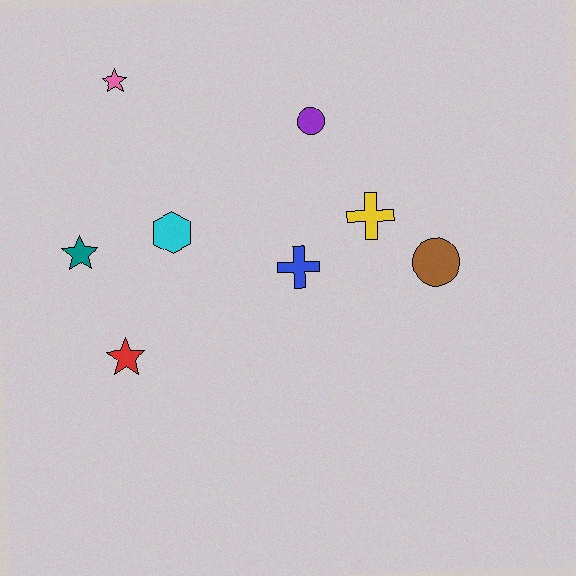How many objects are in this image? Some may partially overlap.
There are 8 objects.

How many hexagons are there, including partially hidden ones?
There is 1 hexagon.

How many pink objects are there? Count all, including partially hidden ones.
There is 1 pink object.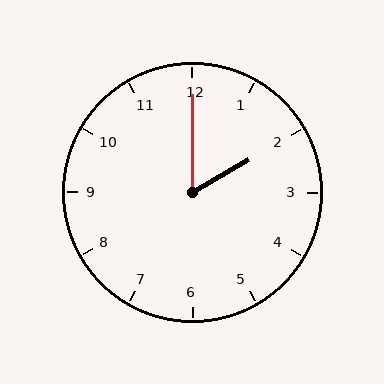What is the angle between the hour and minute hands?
Approximately 60 degrees.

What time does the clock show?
2:00.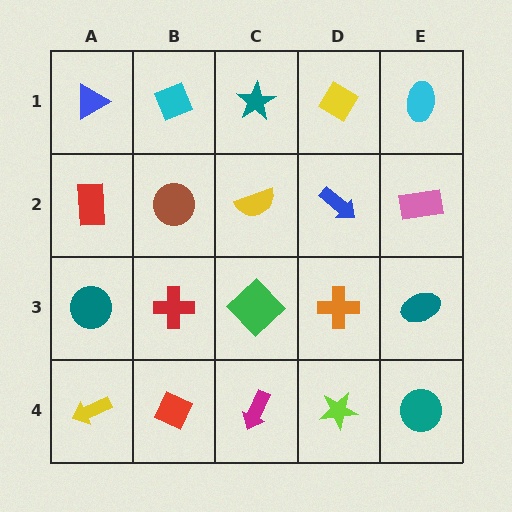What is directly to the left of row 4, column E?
A lime star.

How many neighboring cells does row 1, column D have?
3.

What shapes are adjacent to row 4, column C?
A green diamond (row 3, column C), a red diamond (row 4, column B), a lime star (row 4, column D).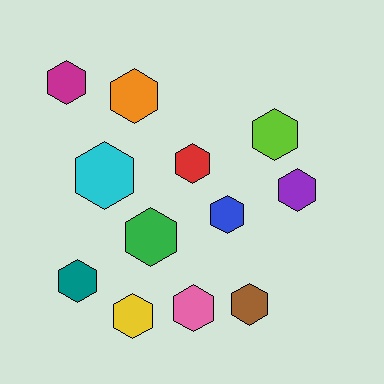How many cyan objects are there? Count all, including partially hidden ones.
There is 1 cyan object.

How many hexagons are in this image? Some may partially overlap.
There are 12 hexagons.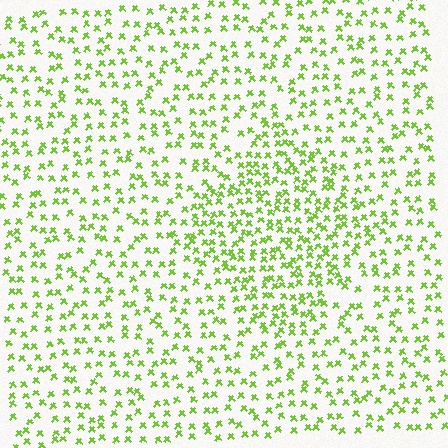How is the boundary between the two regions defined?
The boundary is defined by a change in element density (approximately 1.8x ratio). All elements are the same color, size, and shape.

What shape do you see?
I see a diamond.